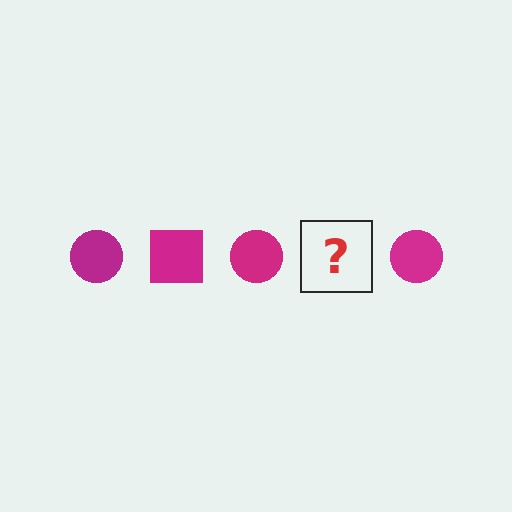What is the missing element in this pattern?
The missing element is a magenta square.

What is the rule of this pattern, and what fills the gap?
The rule is that the pattern cycles through circle, square shapes in magenta. The gap should be filled with a magenta square.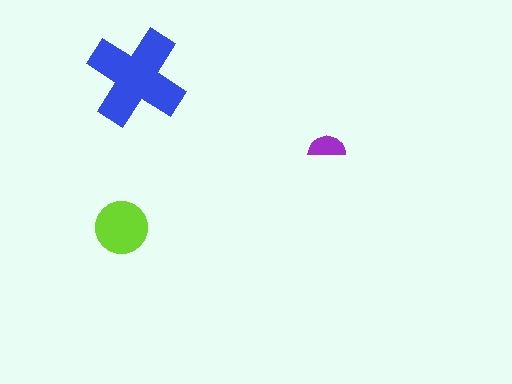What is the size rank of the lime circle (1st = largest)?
2nd.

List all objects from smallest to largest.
The purple semicircle, the lime circle, the blue cross.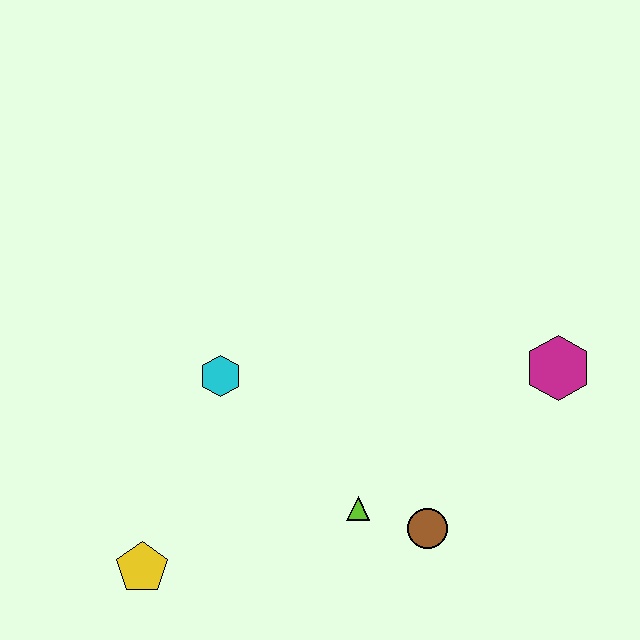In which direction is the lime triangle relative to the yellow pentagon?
The lime triangle is to the right of the yellow pentagon.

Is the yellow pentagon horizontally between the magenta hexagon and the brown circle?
No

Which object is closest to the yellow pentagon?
The cyan hexagon is closest to the yellow pentagon.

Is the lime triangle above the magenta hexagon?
No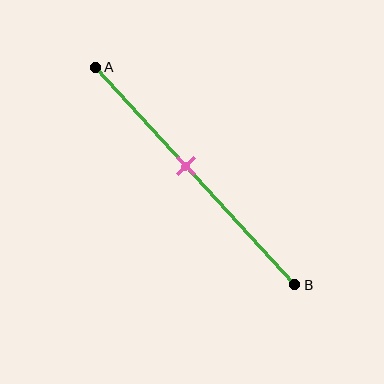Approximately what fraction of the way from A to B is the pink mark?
The pink mark is approximately 45% of the way from A to B.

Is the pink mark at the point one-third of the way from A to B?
No, the mark is at about 45% from A, not at the 33% one-third point.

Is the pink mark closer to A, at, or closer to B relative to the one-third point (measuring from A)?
The pink mark is closer to point B than the one-third point of segment AB.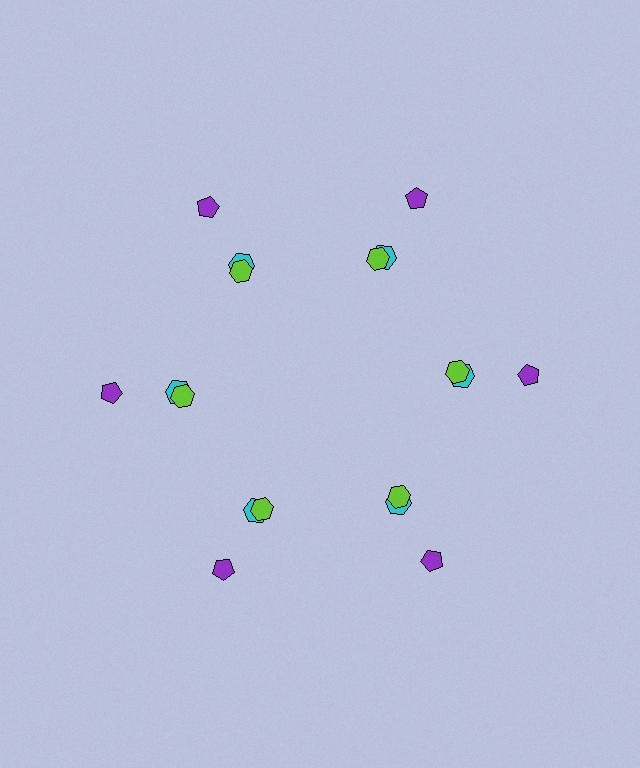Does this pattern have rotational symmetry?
Yes, this pattern has 6-fold rotational symmetry. It looks the same after rotating 60 degrees around the center.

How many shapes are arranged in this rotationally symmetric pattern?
There are 18 shapes, arranged in 6 groups of 3.